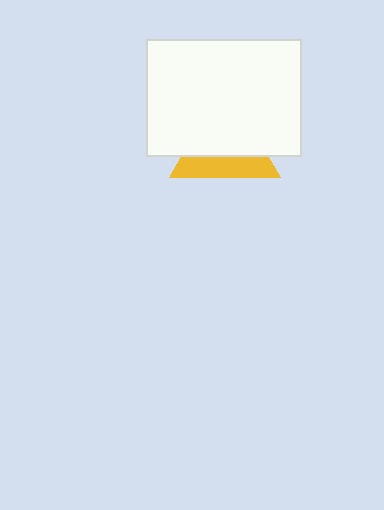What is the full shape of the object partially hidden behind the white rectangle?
The partially hidden object is a yellow triangle.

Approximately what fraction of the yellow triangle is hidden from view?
Roughly 63% of the yellow triangle is hidden behind the white rectangle.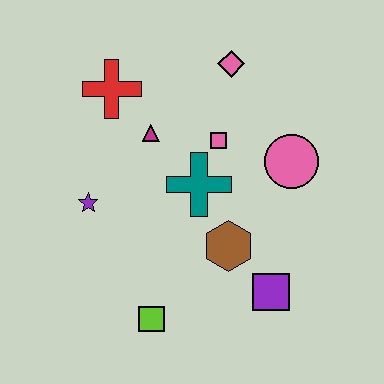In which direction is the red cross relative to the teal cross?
The red cross is above the teal cross.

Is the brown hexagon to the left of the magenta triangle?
No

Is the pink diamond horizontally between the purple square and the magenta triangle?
Yes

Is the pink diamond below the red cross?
No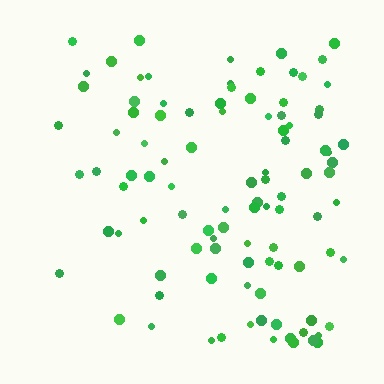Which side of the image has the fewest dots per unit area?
The left.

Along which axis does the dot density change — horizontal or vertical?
Horizontal.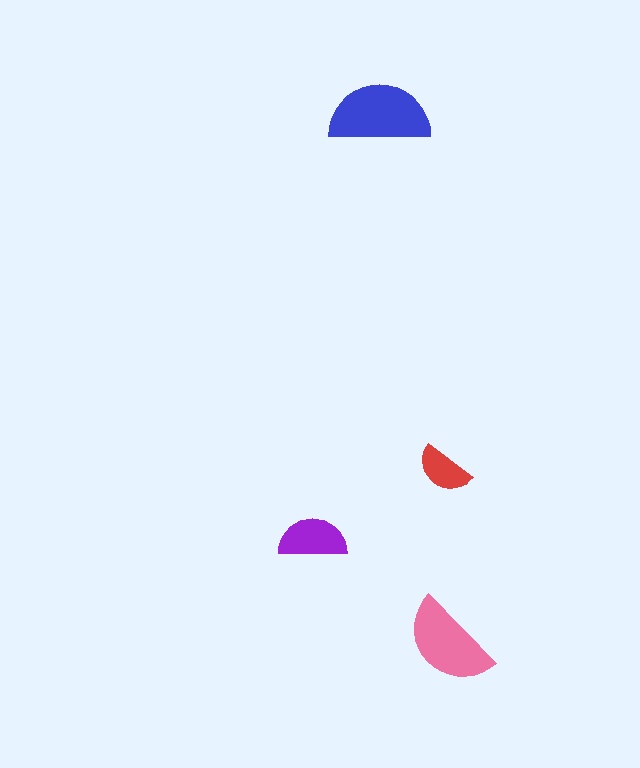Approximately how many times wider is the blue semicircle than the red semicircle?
About 2 times wider.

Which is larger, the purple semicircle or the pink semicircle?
The pink one.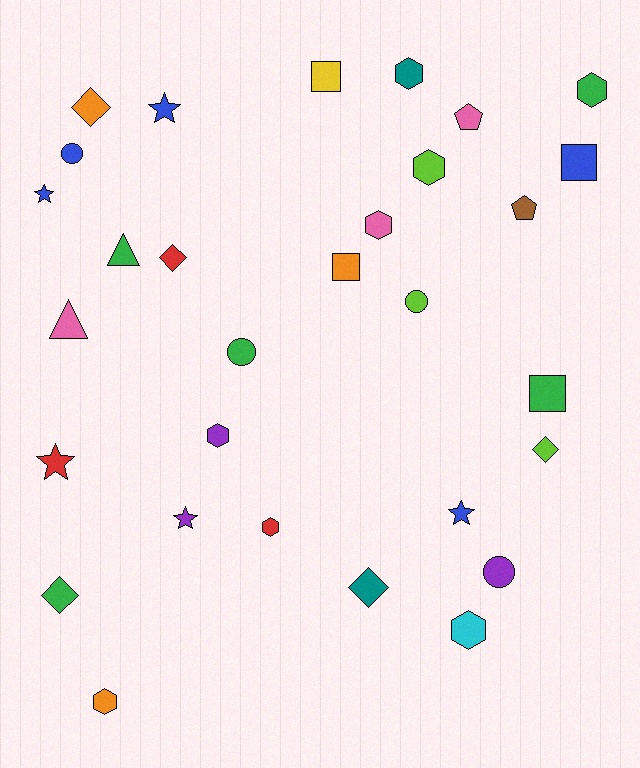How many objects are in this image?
There are 30 objects.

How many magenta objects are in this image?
There are no magenta objects.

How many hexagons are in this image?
There are 8 hexagons.